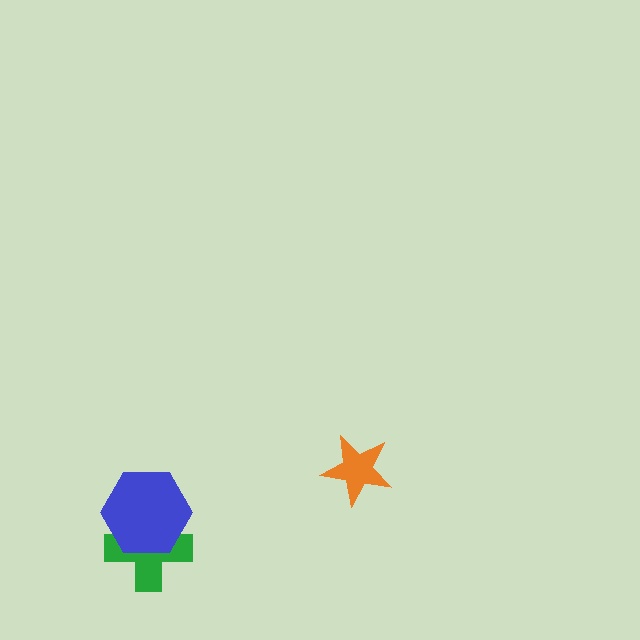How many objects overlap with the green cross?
1 object overlaps with the green cross.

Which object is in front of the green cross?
The blue hexagon is in front of the green cross.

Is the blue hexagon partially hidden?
No, no other shape covers it.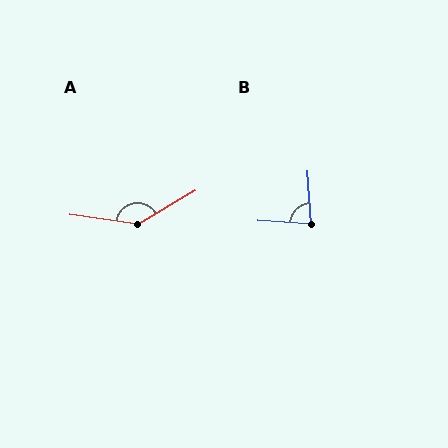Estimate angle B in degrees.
Approximately 83 degrees.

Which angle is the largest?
A, at approximately 141 degrees.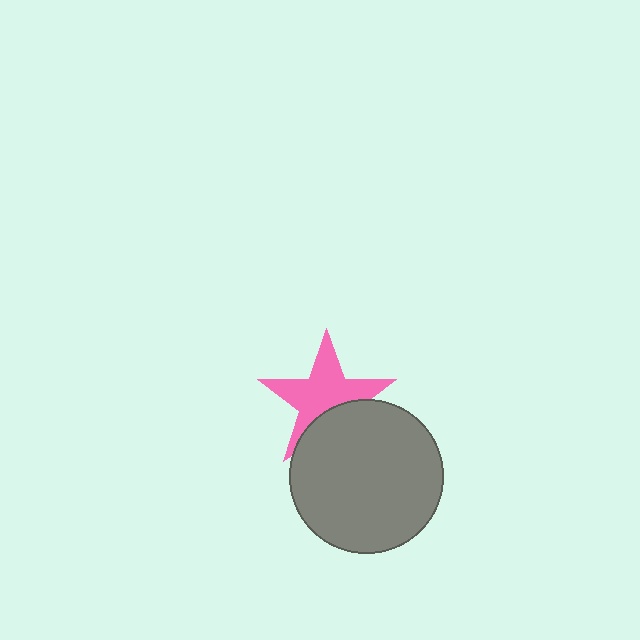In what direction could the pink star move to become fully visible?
The pink star could move up. That would shift it out from behind the gray circle entirely.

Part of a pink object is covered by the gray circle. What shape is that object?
It is a star.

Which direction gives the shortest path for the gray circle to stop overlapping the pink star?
Moving down gives the shortest separation.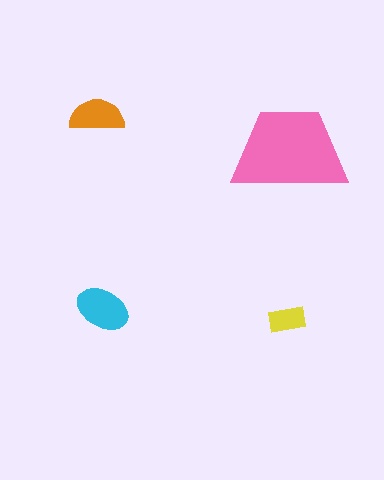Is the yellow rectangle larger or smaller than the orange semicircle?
Smaller.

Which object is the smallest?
The yellow rectangle.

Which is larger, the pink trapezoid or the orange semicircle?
The pink trapezoid.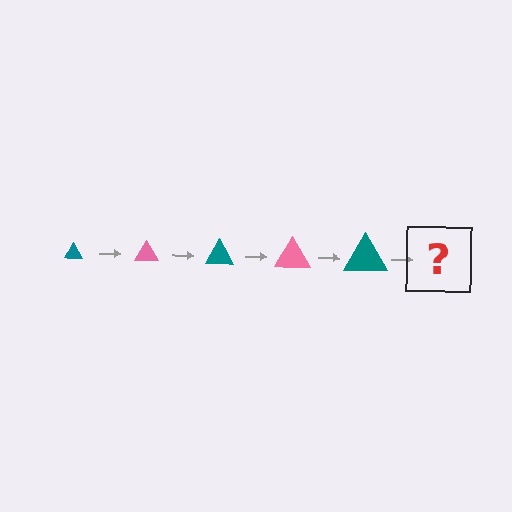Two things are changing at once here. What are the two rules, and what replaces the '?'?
The two rules are that the triangle grows larger each step and the color cycles through teal and pink. The '?' should be a pink triangle, larger than the previous one.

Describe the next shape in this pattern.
It should be a pink triangle, larger than the previous one.